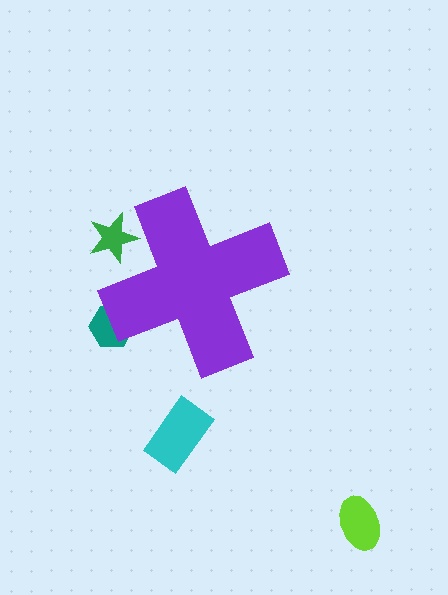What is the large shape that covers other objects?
A purple cross.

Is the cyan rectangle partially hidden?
No, the cyan rectangle is fully visible.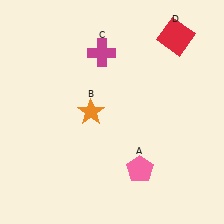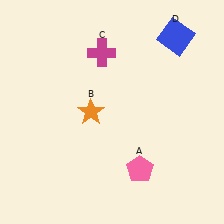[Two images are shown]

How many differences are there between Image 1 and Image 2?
There is 1 difference between the two images.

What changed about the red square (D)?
In Image 1, D is red. In Image 2, it changed to blue.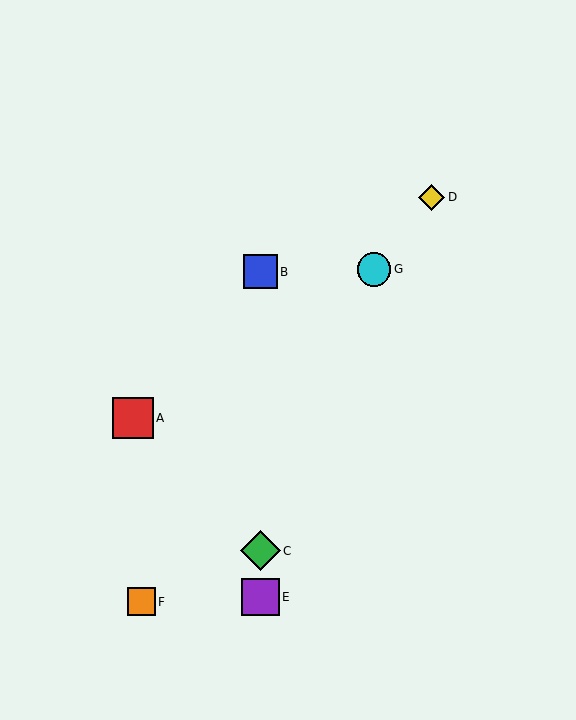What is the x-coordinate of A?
Object A is at x≈133.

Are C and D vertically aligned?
No, C is at x≈260 and D is at x≈432.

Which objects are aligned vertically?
Objects B, C, E are aligned vertically.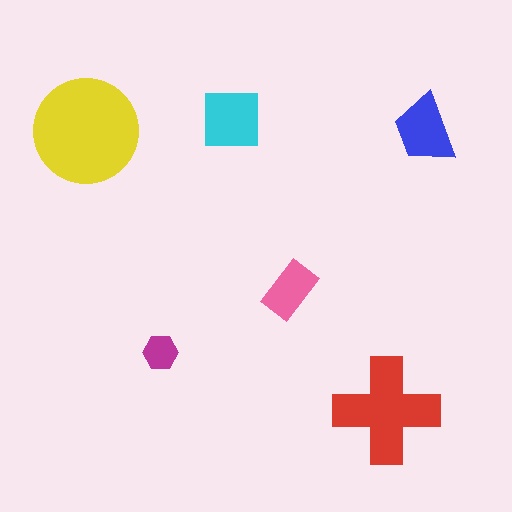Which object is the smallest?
The magenta hexagon.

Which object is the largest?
The yellow circle.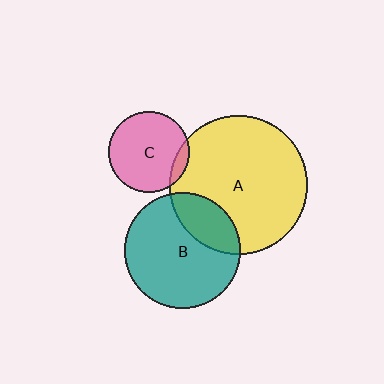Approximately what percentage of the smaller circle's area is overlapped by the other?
Approximately 25%.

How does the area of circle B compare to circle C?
Approximately 2.1 times.